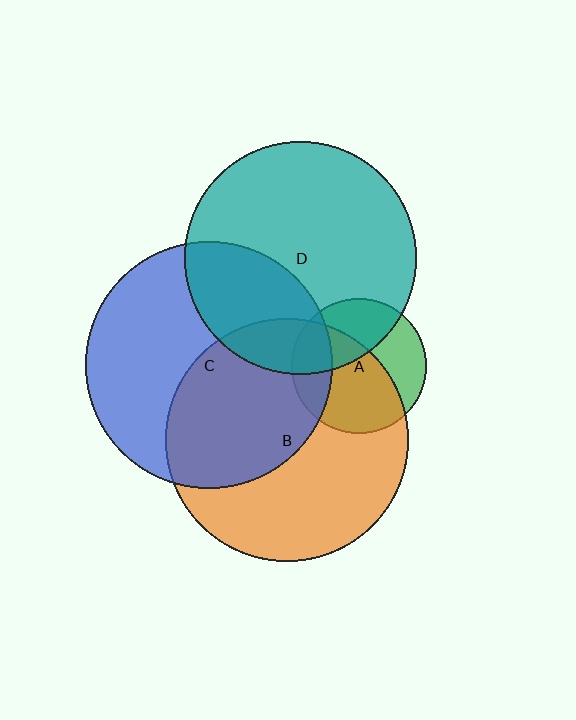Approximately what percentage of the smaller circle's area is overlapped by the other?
Approximately 15%.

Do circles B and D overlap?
Yes.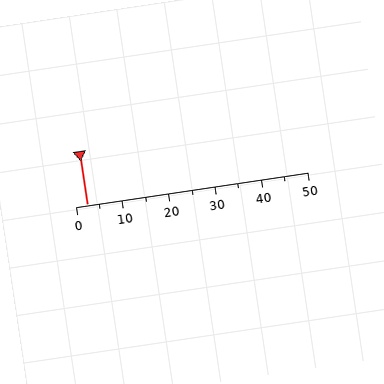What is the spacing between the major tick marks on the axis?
The major ticks are spaced 10 apart.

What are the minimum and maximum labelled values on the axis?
The axis runs from 0 to 50.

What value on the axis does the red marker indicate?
The marker indicates approximately 2.5.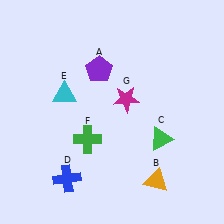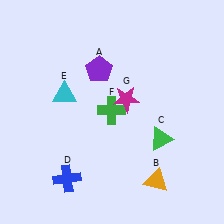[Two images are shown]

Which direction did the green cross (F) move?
The green cross (F) moved up.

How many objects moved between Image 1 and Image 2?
1 object moved between the two images.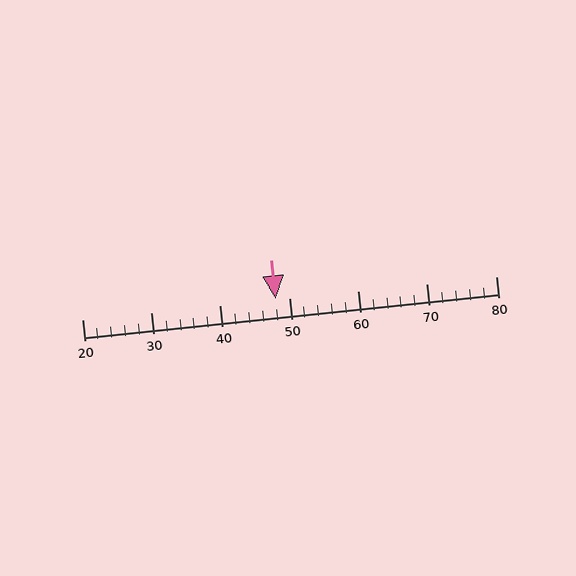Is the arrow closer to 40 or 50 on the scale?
The arrow is closer to 50.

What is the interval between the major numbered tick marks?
The major tick marks are spaced 10 units apart.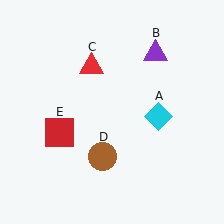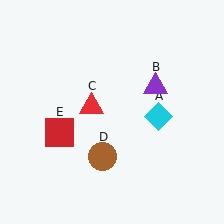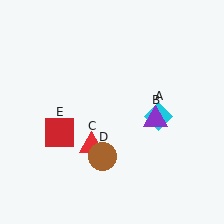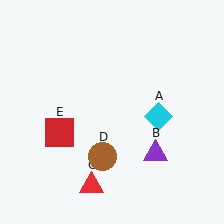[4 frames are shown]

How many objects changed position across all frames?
2 objects changed position: purple triangle (object B), red triangle (object C).